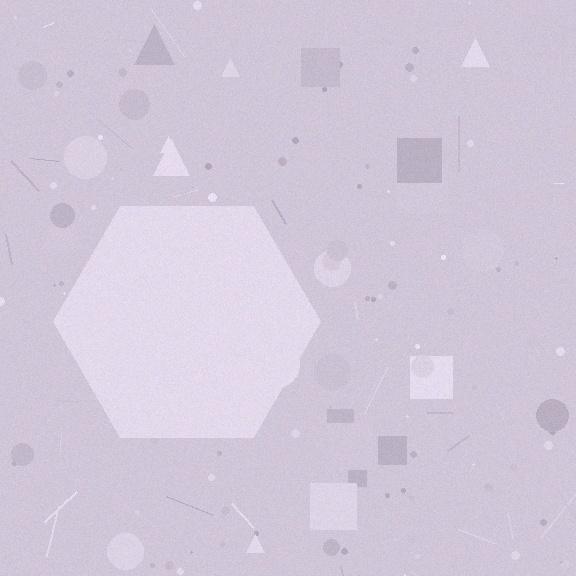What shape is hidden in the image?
A hexagon is hidden in the image.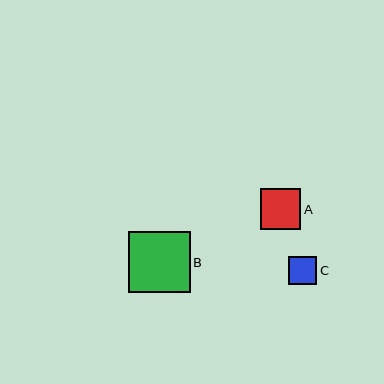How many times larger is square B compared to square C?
Square B is approximately 2.2 times the size of square C.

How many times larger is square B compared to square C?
Square B is approximately 2.2 times the size of square C.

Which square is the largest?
Square B is the largest with a size of approximately 62 pixels.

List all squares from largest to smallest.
From largest to smallest: B, A, C.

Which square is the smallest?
Square C is the smallest with a size of approximately 28 pixels.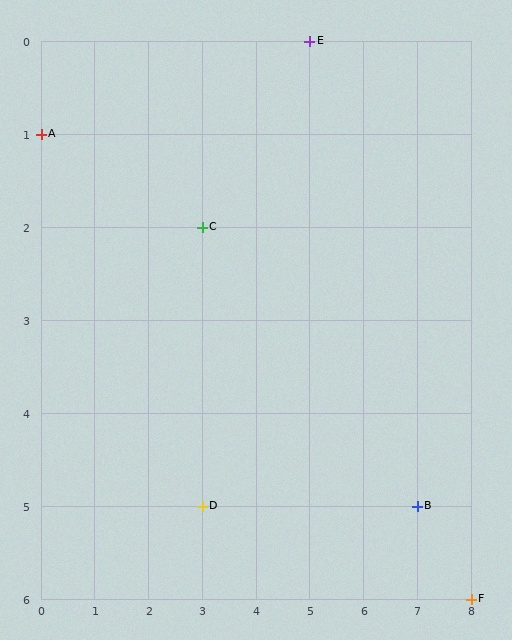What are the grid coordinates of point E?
Point E is at grid coordinates (5, 0).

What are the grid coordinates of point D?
Point D is at grid coordinates (3, 5).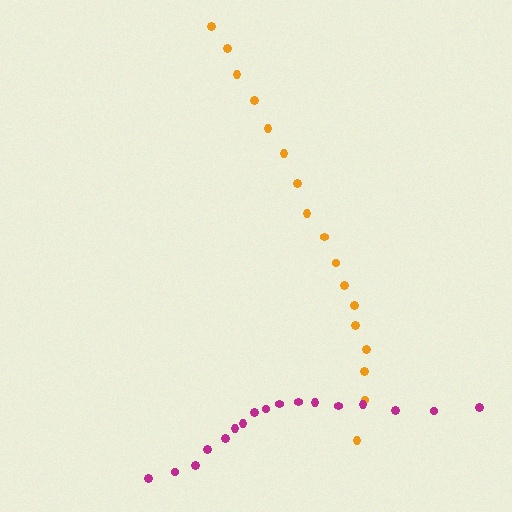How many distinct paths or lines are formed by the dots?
There are 2 distinct paths.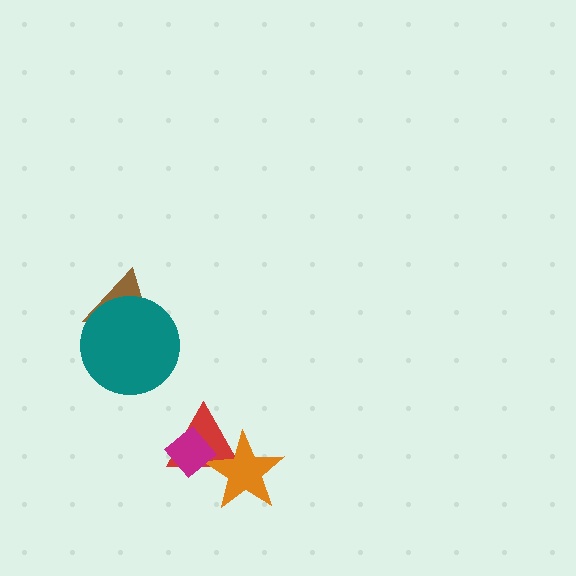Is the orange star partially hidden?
Yes, it is partially covered by another shape.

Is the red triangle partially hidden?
Yes, it is partially covered by another shape.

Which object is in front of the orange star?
The magenta diamond is in front of the orange star.